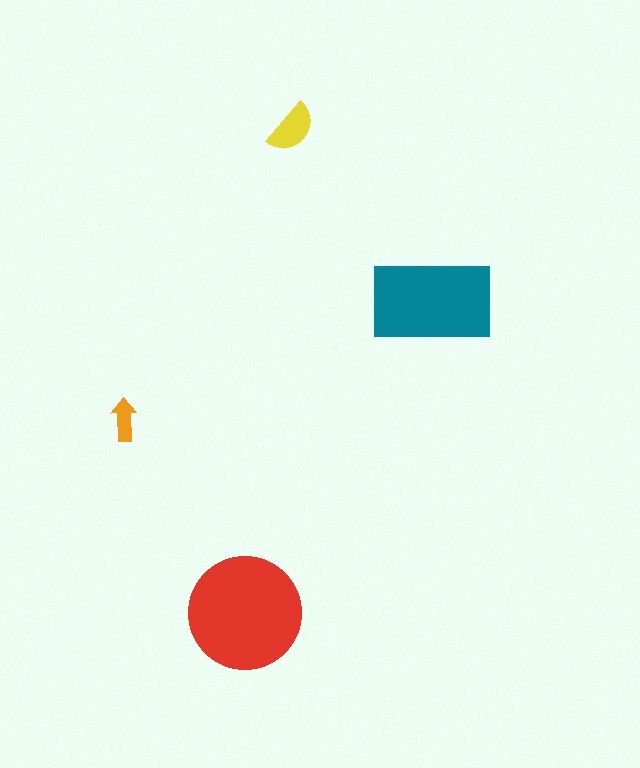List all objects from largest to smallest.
The red circle, the teal rectangle, the yellow semicircle, the orange arrow.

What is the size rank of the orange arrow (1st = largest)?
4th.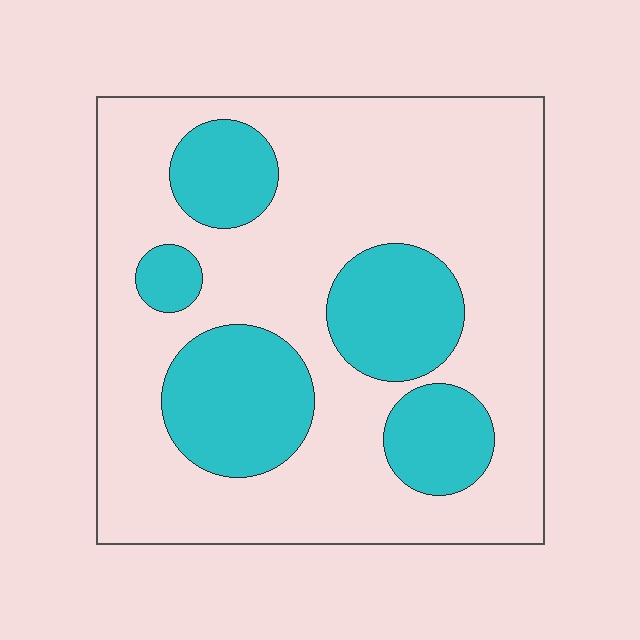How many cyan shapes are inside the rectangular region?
5.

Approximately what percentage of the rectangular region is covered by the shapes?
Approximately 30%.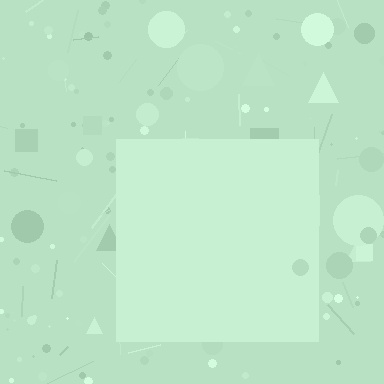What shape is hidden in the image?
A square is hidden in the image.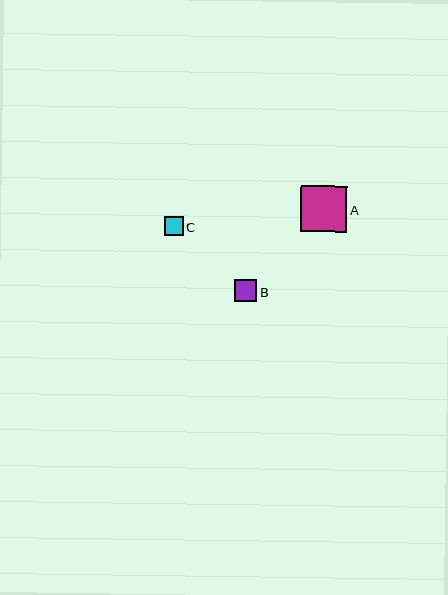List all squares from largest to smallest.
From largest to smallest: A, B, C.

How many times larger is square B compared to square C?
Square B is approximately 1.2 times the size of square C.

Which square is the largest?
Square A is the largest with a size of approximately 46 pixels.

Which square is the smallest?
Square C is the smallest with a size of approximately 19 pixels.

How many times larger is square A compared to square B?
Square A is approximately 2.1 times the size of square B.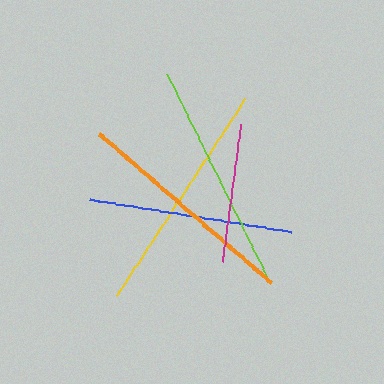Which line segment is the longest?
The yellow line is the longest at approximately 234 pixels.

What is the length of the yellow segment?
The yellow segment is approximately 234 pixels long.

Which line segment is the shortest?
The magenta line is the shortest at approximately 138 pixels.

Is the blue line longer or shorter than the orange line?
The orange line is longer than the blue line.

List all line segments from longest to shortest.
From longest to shortest: yellow, lime, orange, blue, magenta.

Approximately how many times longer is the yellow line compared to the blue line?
The yellow line is approximately 1.1 times the length of the blue line.